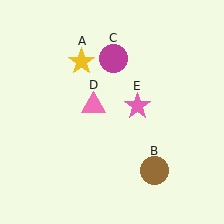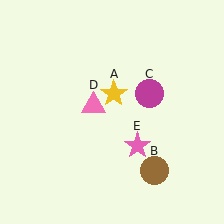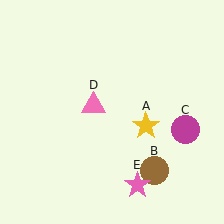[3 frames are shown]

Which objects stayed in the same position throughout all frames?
Brown circle (object B) and pink triangle (object D) remained stationary.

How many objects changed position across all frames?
3 objects changed position: yellow star (object A), magenta circle (object C), pink star (object E).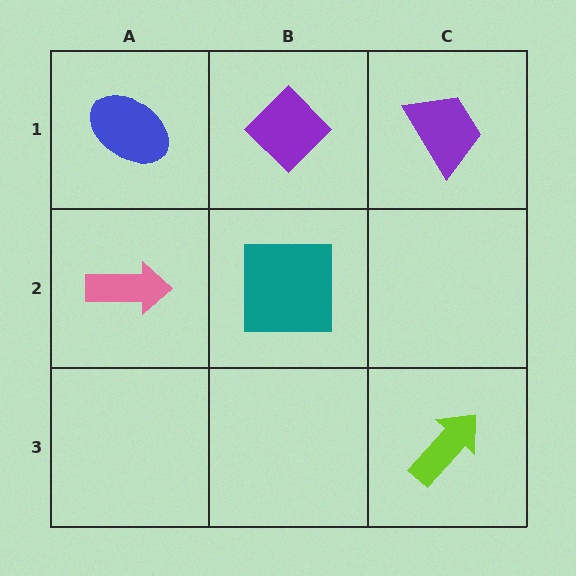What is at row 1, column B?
A purple diamond.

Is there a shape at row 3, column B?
No, that cell is empty.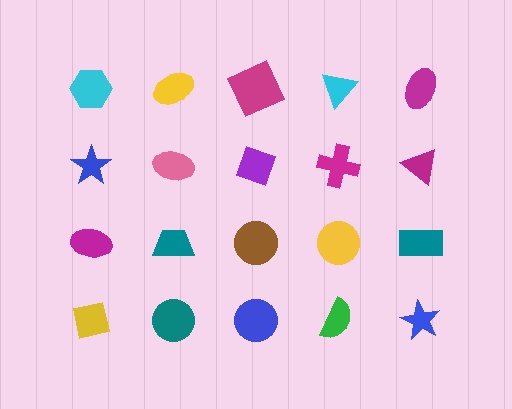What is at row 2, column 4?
A magenta cross.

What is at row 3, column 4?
A yellow circle.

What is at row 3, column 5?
A teal rectangle.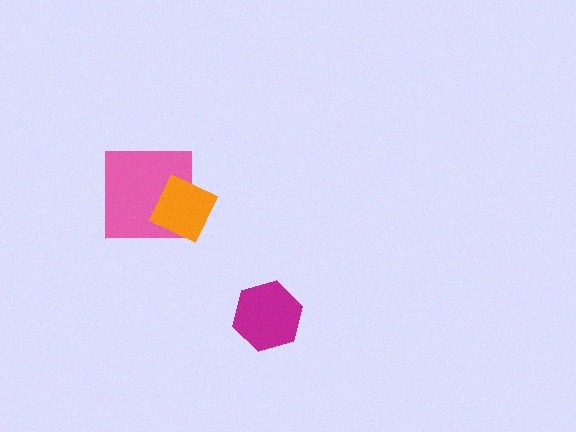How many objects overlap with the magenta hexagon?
0 objects overlap with the magenta hexagon.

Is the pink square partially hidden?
Yes, it is partially covered by another shape.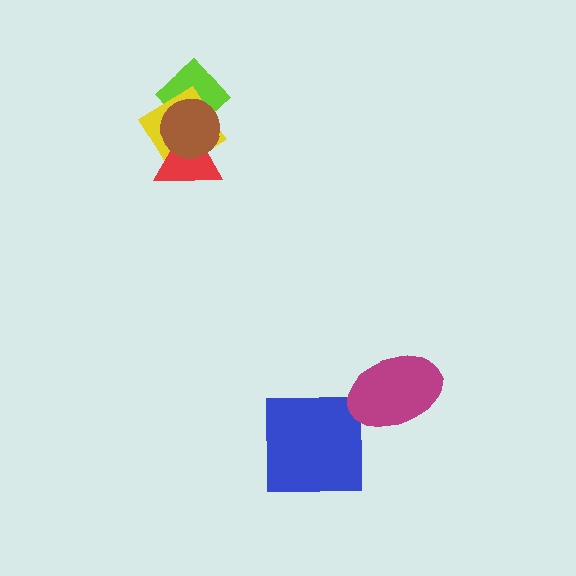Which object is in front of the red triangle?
The brown circle is in front of the red triangle.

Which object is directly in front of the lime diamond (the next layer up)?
The yellow diamond is directly in front of the lime diamond.